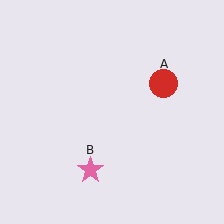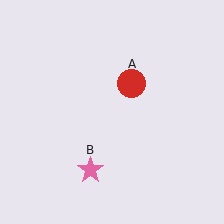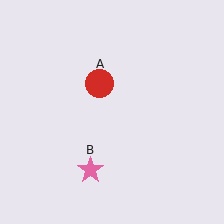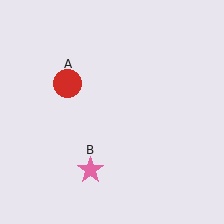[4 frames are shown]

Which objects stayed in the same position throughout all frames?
Pink star (object B) remained stationary.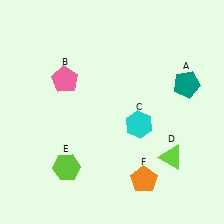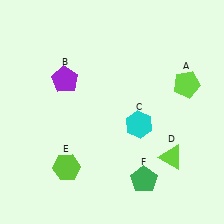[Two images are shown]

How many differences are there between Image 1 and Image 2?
There are 3 differences between the two images.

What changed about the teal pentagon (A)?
In Image 1, A is teal. In Image 2, it changed to lime.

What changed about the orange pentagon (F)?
In Image 1, F is orange. In Image 2, it changed to green.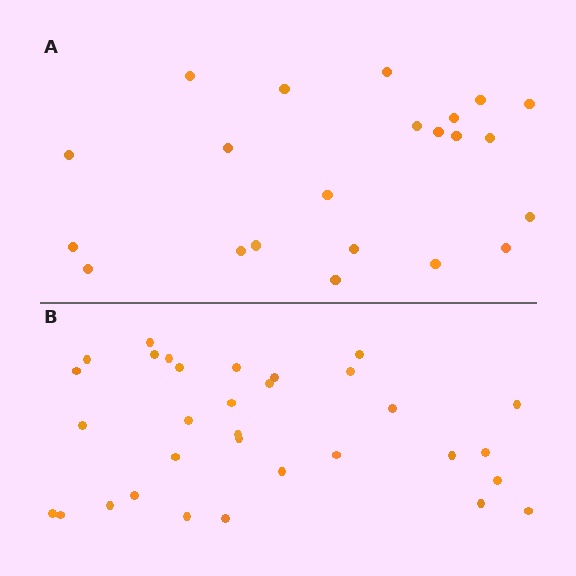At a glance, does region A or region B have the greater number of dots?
Region B (the bottom region) has more dots.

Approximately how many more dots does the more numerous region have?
Region B has roughly 10 or so more dots than region A.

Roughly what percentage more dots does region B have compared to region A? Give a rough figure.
About 45% more.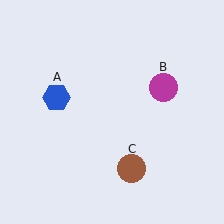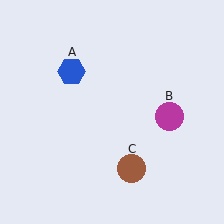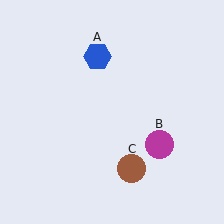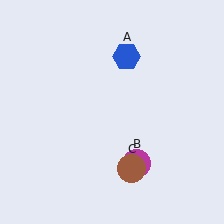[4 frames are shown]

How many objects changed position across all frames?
2 objects changed position: blue hexagon (object A), magenta circle (object B).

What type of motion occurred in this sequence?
The blue hexagon (object A), magenta circle (object B) rotated clockwise around the center of the scene.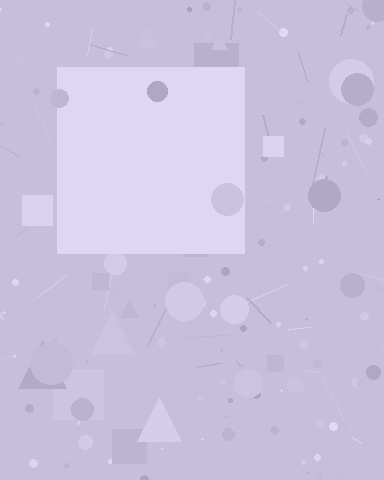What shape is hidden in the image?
A square is hidden in the image.